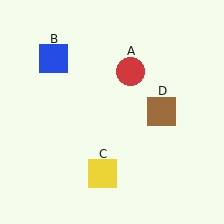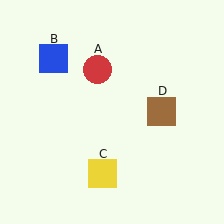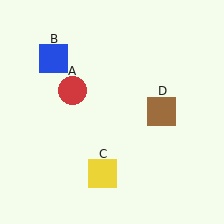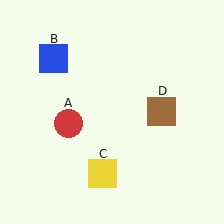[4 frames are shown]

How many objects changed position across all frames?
1 object changed position: red circle (object A).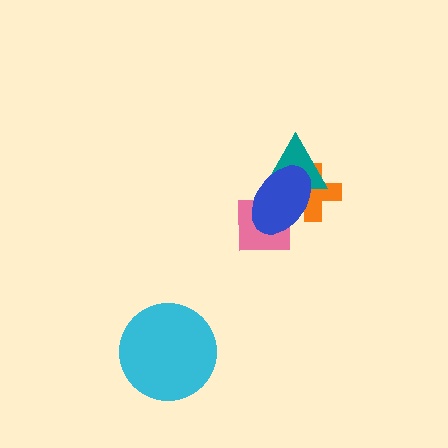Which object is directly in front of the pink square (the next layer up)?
The teal triangle is directly in front of the pink square.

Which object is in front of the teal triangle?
The blue ellipse is in front of the teal triangle.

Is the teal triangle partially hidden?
Yes, it is partially covered by another shape.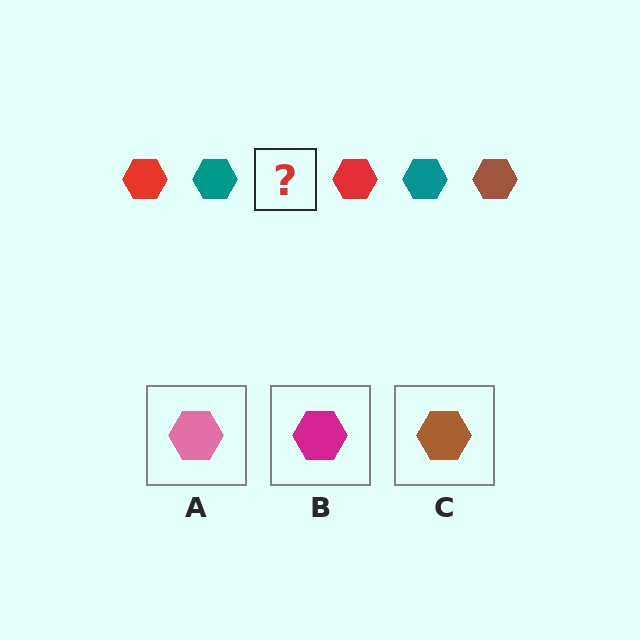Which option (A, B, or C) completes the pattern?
C.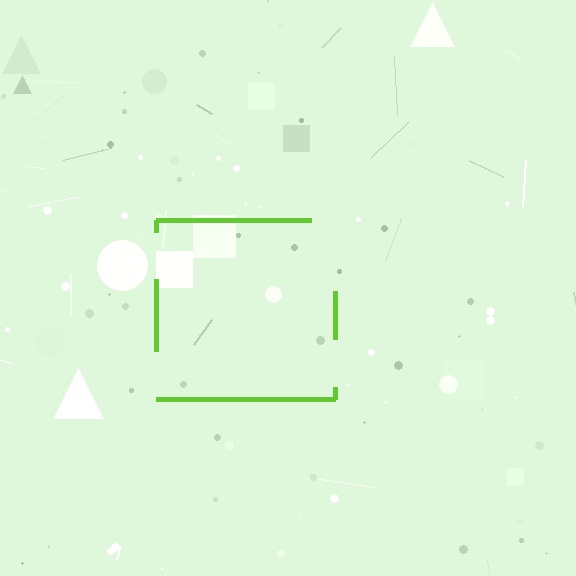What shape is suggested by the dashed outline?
The dashed outline suggests a square.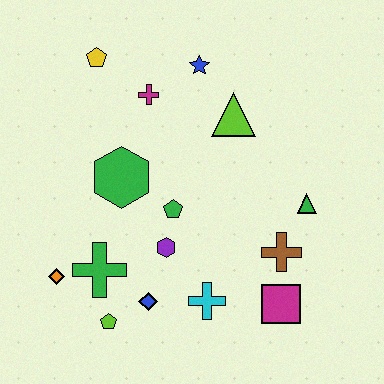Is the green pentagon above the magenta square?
Yes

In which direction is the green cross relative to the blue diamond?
The green cross is to the left of the blue diamond.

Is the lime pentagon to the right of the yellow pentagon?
Yes